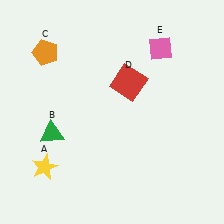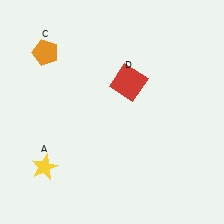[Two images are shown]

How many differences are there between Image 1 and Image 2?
There are 2 differences between the two images.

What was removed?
The pink diamond (E), the green triangle (B) were removed in Image 2.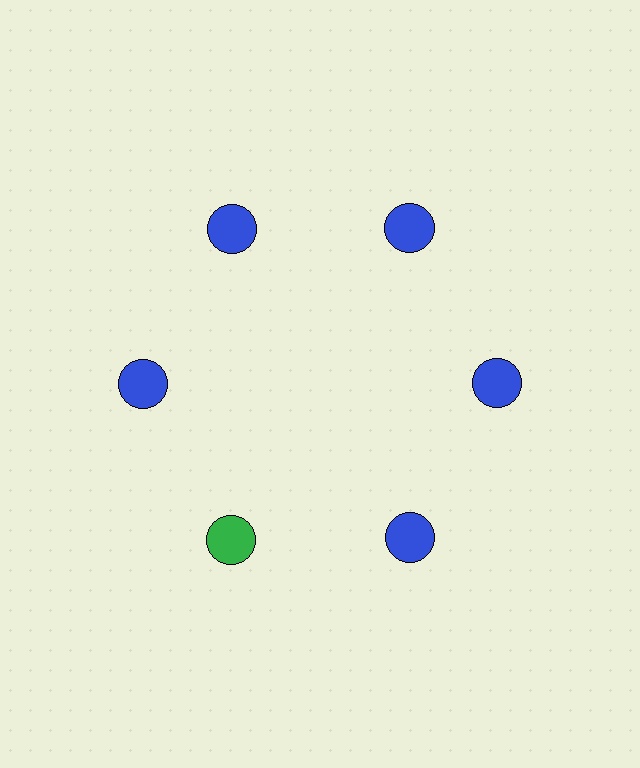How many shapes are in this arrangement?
There are 6 shapes arranged in a ring pattern.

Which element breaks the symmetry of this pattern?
The green circle at roughly the 7 o'clock position breaks the symmetry. All other shapes are blue circles.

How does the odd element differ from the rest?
It has a different color: green instead of blue.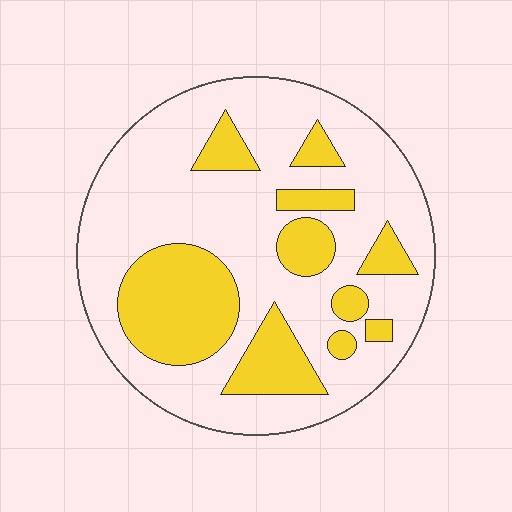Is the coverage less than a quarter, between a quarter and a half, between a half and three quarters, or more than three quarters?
Between a quarter and a half.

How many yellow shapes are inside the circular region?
10.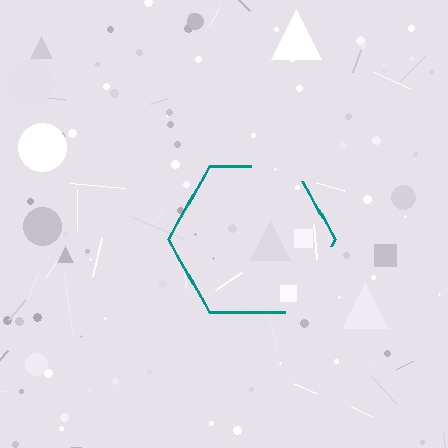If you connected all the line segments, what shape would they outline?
They would outline a hexagon.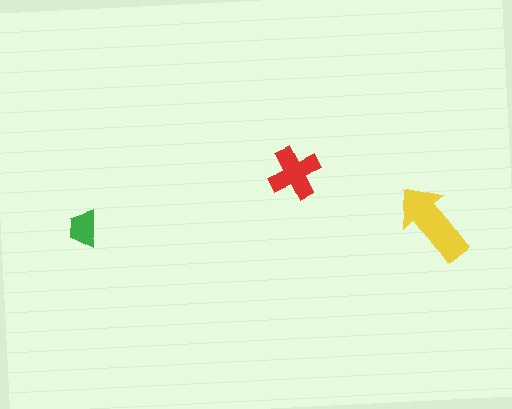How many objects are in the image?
There are 3 objects in the image.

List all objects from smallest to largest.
The green trapezoid, the red cross, the yellow arrow.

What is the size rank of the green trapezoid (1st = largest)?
3rd.